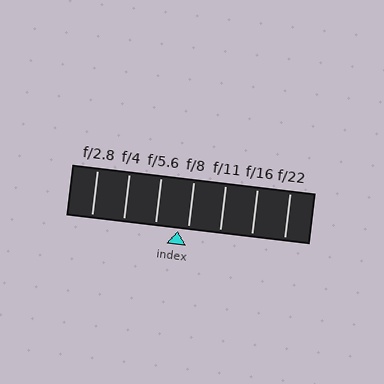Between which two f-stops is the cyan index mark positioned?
The index mark is between f/5.6 and f/8.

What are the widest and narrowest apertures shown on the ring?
The widest aperture shown is f/2.8 and the narrowest is f/22.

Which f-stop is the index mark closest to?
The index mark is closest to f/8.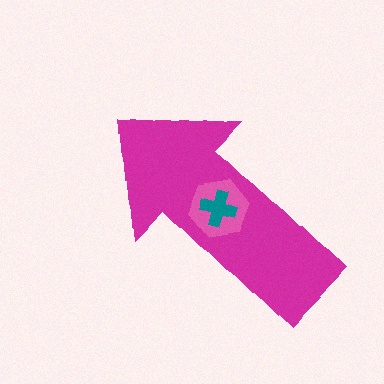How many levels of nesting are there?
3.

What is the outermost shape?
The magenta arrow.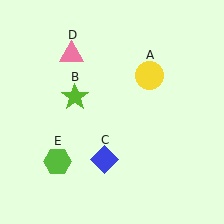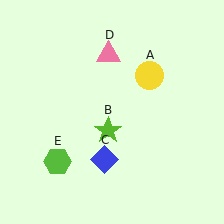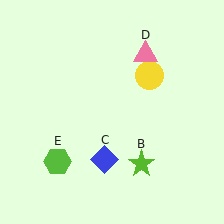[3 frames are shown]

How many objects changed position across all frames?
2 objects changed position: lime star (object B), pink triangle (object D).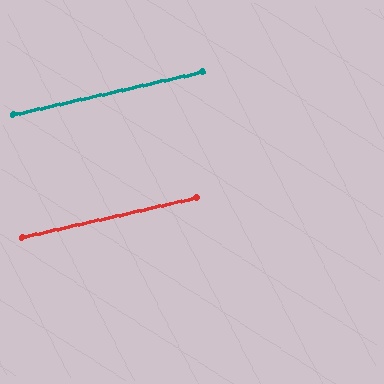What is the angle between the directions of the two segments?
Approximately 0 degrees.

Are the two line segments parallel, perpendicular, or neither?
Parallel — their directions differ by only 0.0°.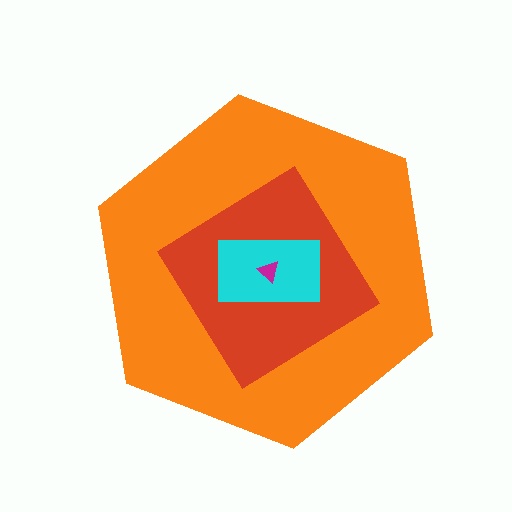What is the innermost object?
The magenta triangle.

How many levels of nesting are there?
4.